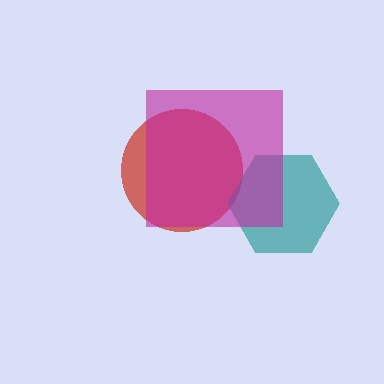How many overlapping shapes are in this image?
There are 3 overlapping shapes in the image.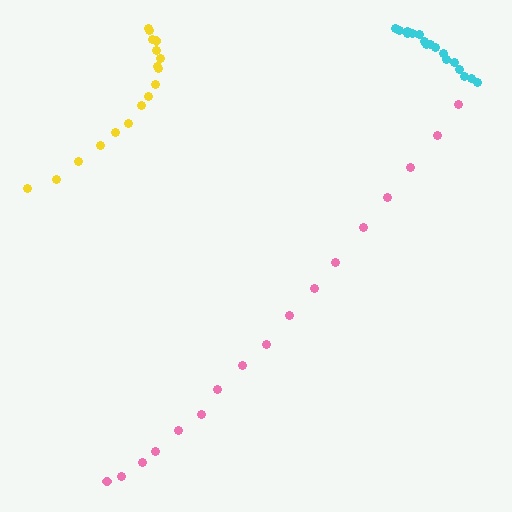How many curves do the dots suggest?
There are 3 distinct paths.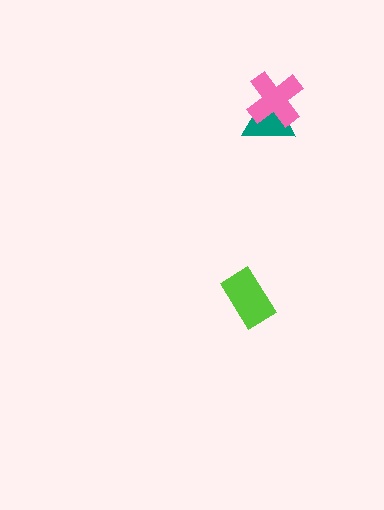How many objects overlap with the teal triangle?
1 object overlaps with the teal triangle.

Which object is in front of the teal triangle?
The pink cross is in front of the teal triangle.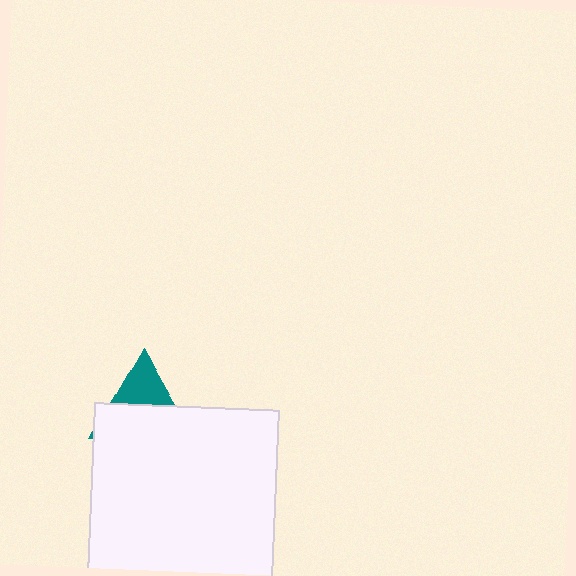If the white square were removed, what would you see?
You would see the complete teal triangle.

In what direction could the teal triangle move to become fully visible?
The teal triangle could move up. That would shift it out from behind the white square entirely.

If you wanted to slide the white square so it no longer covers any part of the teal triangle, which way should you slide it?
Slide it down — that is the most direct way to separate the two shapes.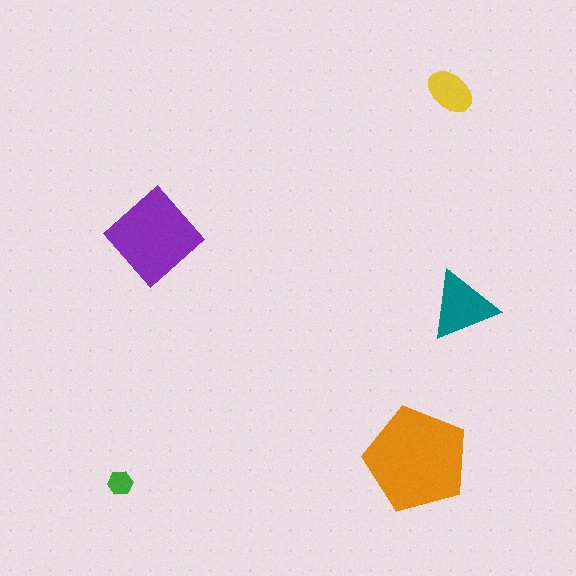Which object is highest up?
The yellow ellipse is topmost.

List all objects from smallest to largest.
The green hexagon, the yellow ellipse, the teal triangle, the purple diamond, the orange pentagon.